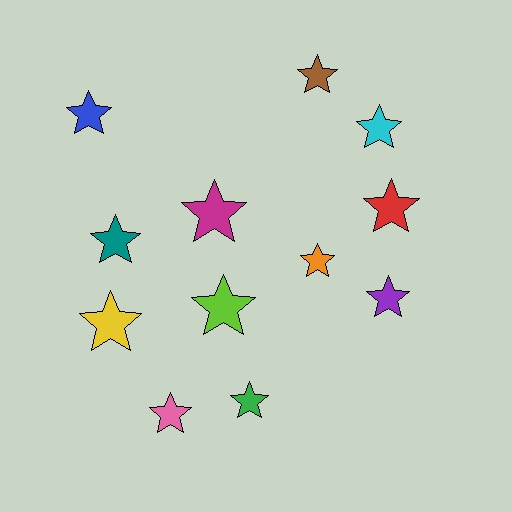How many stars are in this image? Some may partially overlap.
There are 12 stars.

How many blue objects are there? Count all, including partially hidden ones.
There is 1 blue object.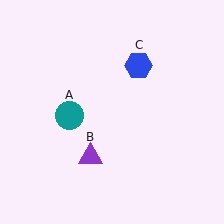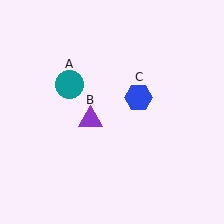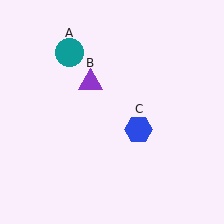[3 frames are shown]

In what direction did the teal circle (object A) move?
The teal circle (object A) moved up.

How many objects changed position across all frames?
3 objects changed position: teal circle (object A), purple triangle (object B), blue hexagon (object C).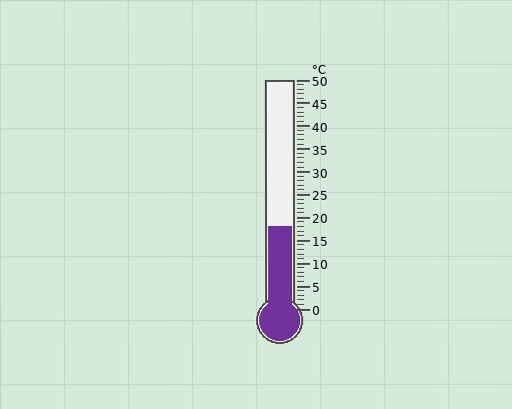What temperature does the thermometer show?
The thermometer shows approximately 18°C.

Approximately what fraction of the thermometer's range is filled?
The thermometer is filled to approximately 35% of its range.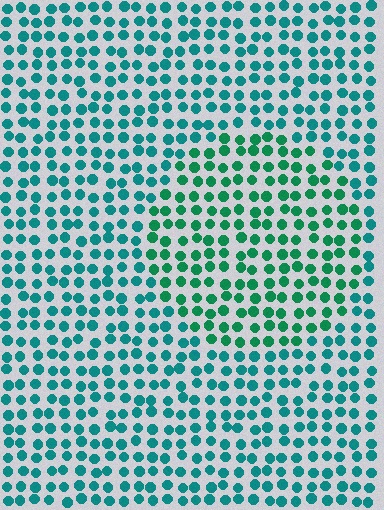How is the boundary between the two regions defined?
The boundary is defined purely by a slight shift in hue (about 27 degrees). Spacing, size, and orientation are identical on both sides.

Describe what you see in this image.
The image is filled with small teal elements in a uniform arrangement. A circle-shaped region is visible where the elements are tinted to a slightly different hue, forming a subtle color boundary.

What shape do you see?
I see a circle.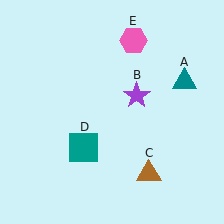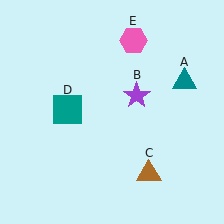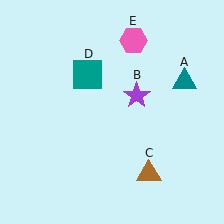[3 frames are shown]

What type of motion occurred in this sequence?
The teal square (object D) rotated clockwise around the center of the scene.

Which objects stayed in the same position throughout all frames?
Teal triangle (object A) and purple star (object B) and brown triangle (object C) and pink hexagon (object E) remained stationary.